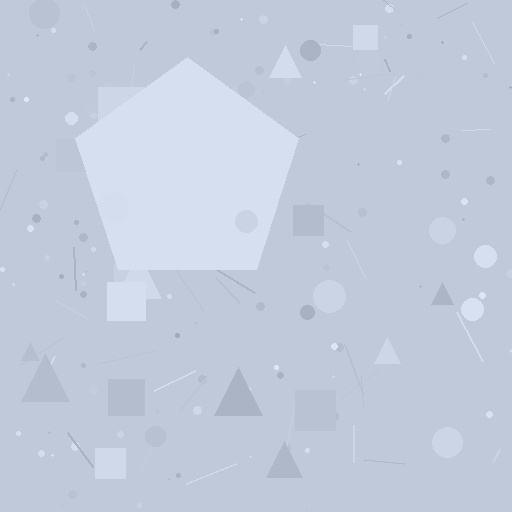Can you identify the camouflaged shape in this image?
The camouflaged shape is a pentagon.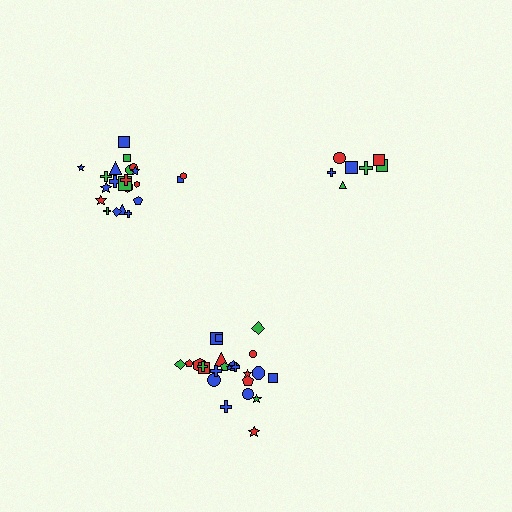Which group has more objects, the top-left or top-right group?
The top-left group.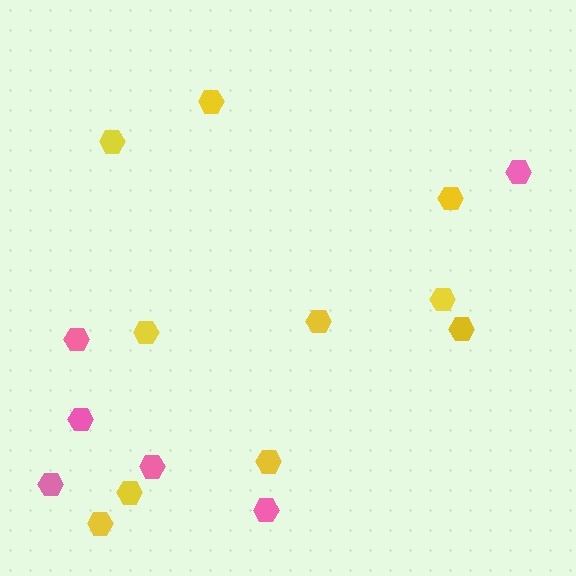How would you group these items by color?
There are 2 groups: one group of pink hexagons (6) and one group of yellow hexagons (10).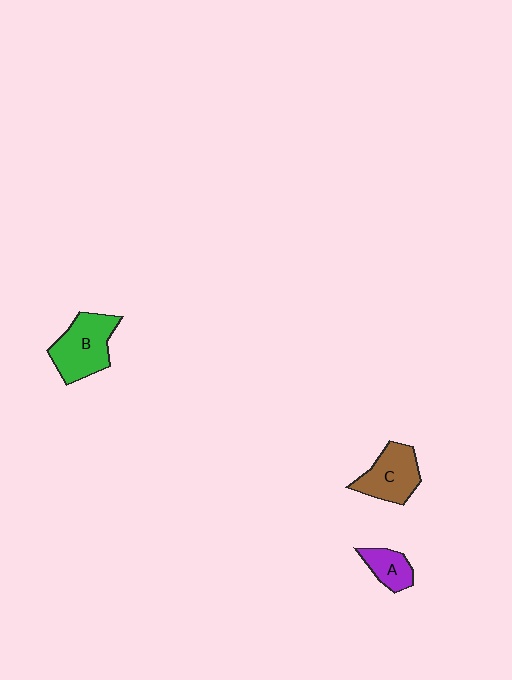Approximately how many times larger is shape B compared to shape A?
Approximately 2.0 times.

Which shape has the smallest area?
Shape A (purple).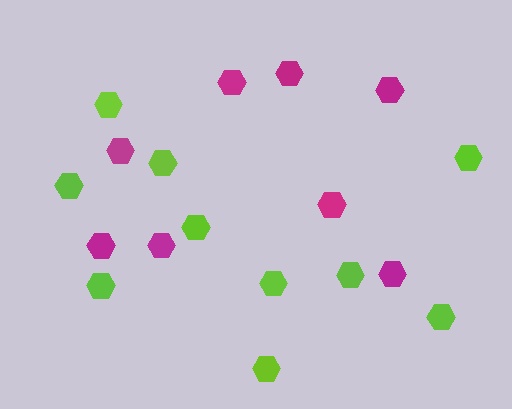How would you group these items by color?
There are 2 groups: one group of lime hexagons (10) and one group of magenta hexagons (8).